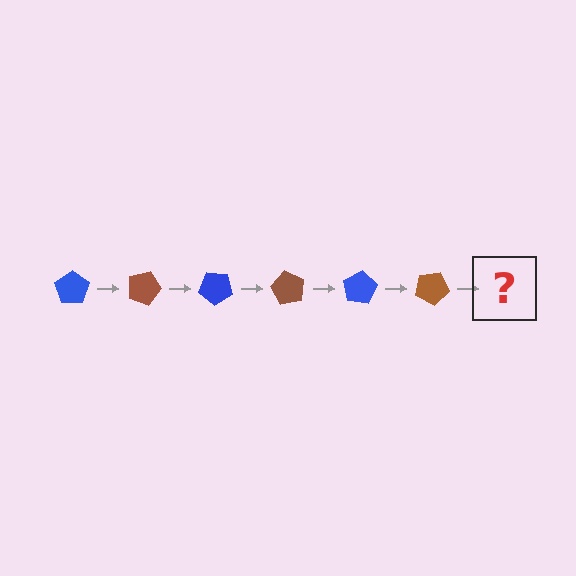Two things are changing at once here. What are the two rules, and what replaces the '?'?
The two rules are that it rotates 20 degrees each step and the color cycles through blue and brown. The '?' should be a blue pentagon, rotated 120 degrees from the start.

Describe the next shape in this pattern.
It should be a blue pentagon, rotated 120 degrees from the start.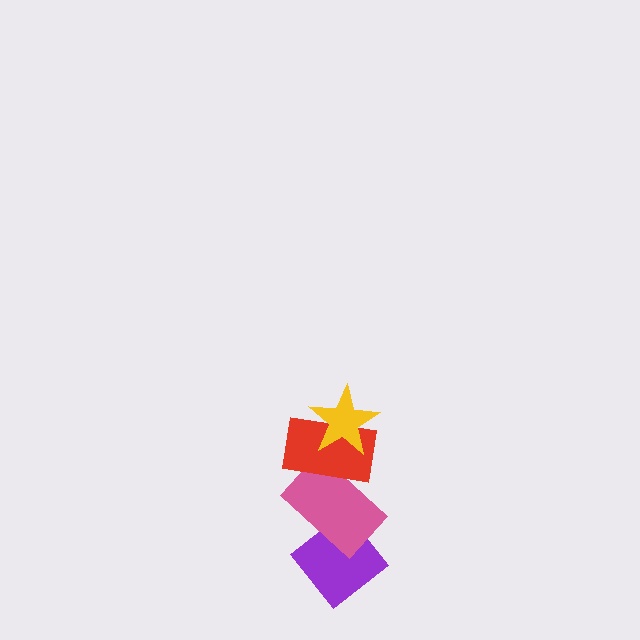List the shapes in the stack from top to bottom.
From top to bottom: the yellow star, the red rectangle, the pink rectangle, the purple diamond.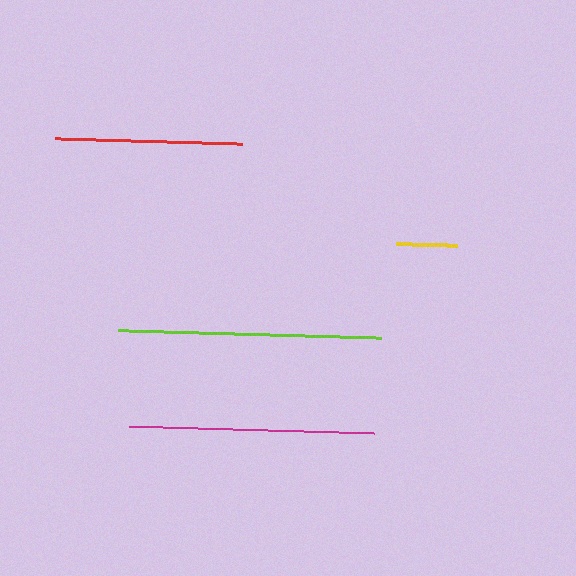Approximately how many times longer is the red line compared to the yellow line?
The red line is approximately 3.1 times the length of the yellow line.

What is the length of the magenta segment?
The magenta segment is approximately 246 pixels long.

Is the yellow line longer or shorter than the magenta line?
The magenta line is longer than the yellow line.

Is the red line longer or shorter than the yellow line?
The red line is longer than the yellow line.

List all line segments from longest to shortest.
From longest to shortest: lime, magenta, red, yellow.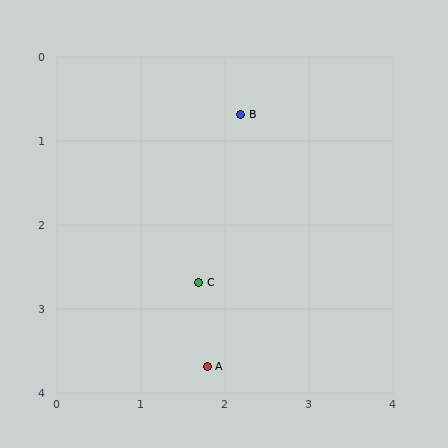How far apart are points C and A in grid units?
Points C and A are about 1.0 grid units apart.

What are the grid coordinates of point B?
Point B is at approximately (2.2, 0.7).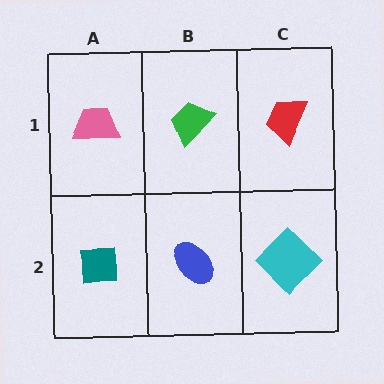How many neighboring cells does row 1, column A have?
2.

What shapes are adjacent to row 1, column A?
A teal square (row 2, column A), a green trapezoid (row 1, column B).